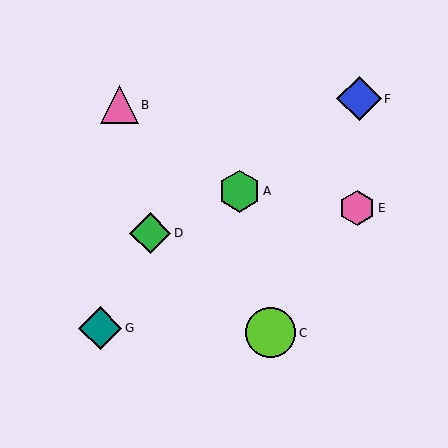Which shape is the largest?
The lime circle (labeled C) is the largest.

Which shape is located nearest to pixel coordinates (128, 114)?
The pink triangle (labeled B) at (119, 105) is nearest to that location.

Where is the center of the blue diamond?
The center of the blue diamond is at (359, 99).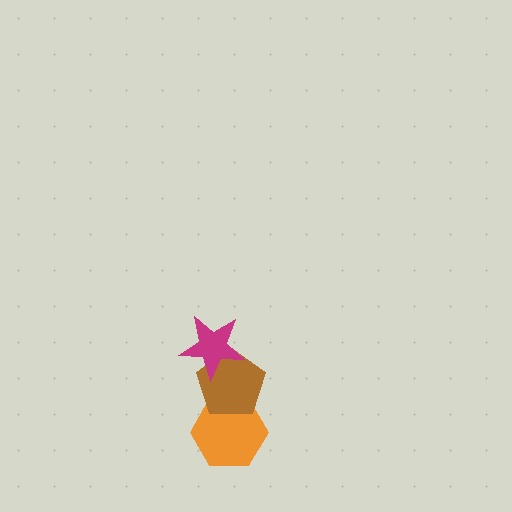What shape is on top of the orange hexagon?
The brown pentagon is on top of the orange hexagon.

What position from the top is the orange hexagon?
The orange hexagon is 3rd from the top.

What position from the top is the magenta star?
The magenta star is 1st from the top.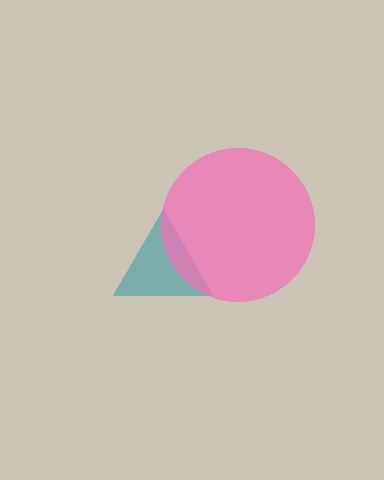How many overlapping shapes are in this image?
There are 2 overlapping shapes in the image.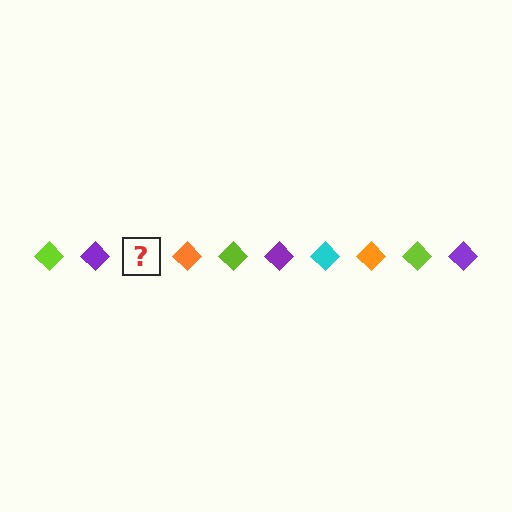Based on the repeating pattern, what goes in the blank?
The blank should be a cyan diamond.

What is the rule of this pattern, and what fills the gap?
The rule is that the pattern cycles through lime, purple, cyan, orange diamonds. The gap should be filled with a cyan diamond.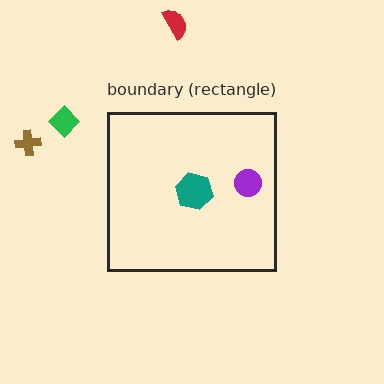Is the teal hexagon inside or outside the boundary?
Inside.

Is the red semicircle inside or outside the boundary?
Outside.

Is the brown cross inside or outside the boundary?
Outside.